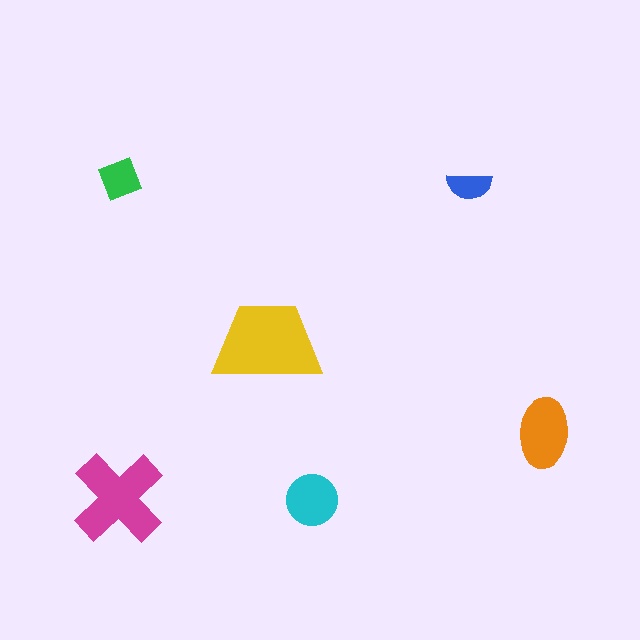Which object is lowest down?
The cyan circle is bottommost.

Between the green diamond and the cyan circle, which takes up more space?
The cyan circle.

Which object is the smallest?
The blue semicircle.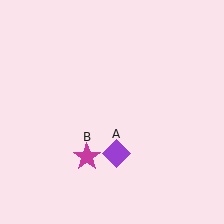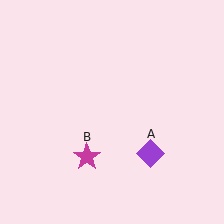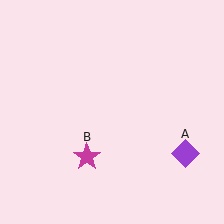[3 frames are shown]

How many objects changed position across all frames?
1 object changed position: purple diamond (object A).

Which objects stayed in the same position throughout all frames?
Magenta star (object B) remained stationary.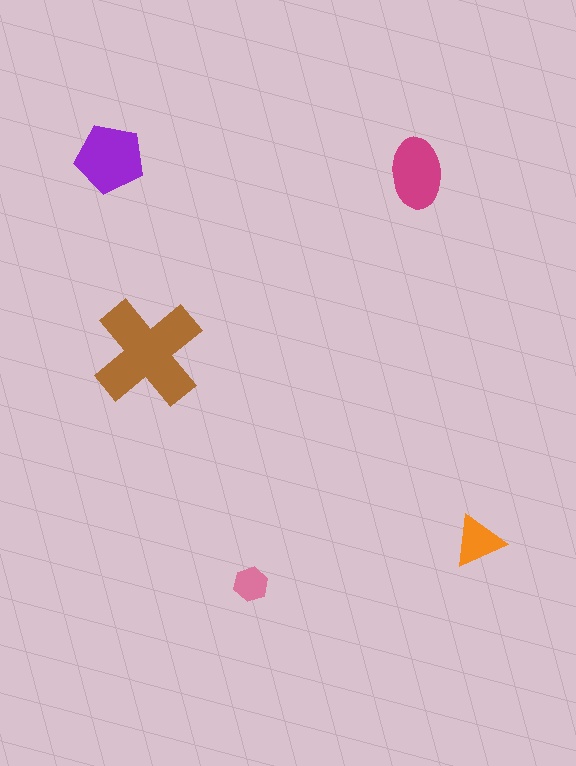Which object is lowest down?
The pink hexagon is bottommost.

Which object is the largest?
The brown cross.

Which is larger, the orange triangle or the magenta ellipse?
The magenta ellipse.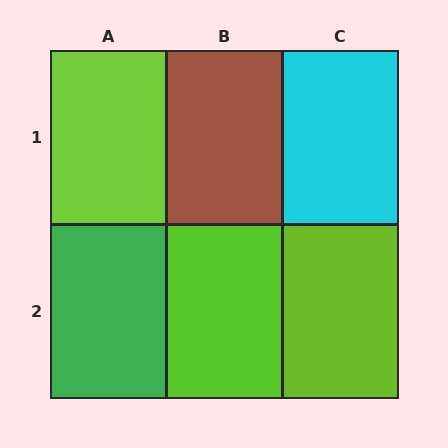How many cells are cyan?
1 cell is cyan.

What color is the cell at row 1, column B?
Brown.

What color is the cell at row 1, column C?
Cyan.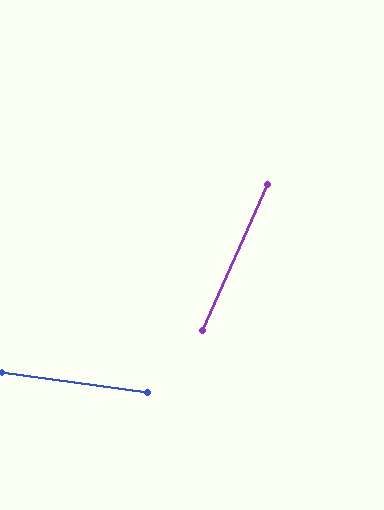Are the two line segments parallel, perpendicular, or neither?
Neither parallel nor perpendicular — they differ by about 74°.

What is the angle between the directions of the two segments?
Approximately 74 degrees.